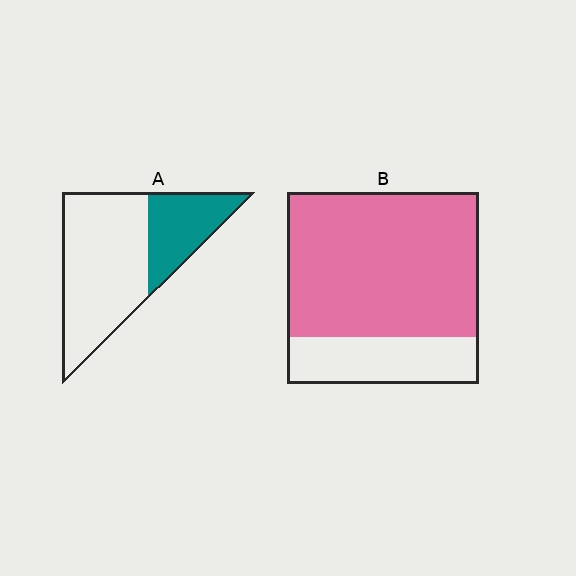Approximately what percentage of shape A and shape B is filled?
A is approximately 30% and B is approximately 75%.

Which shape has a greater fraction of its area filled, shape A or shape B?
Shape B.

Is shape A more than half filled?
No.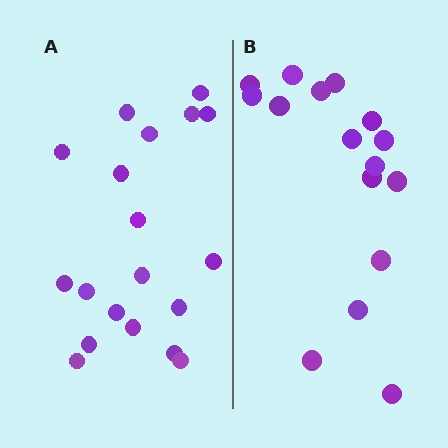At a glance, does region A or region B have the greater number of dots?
Region A (the left region) has more dots.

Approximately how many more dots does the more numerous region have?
Region A has just a few more — roughly 2 or 3 more dots than region B.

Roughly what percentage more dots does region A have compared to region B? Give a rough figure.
About 20% more.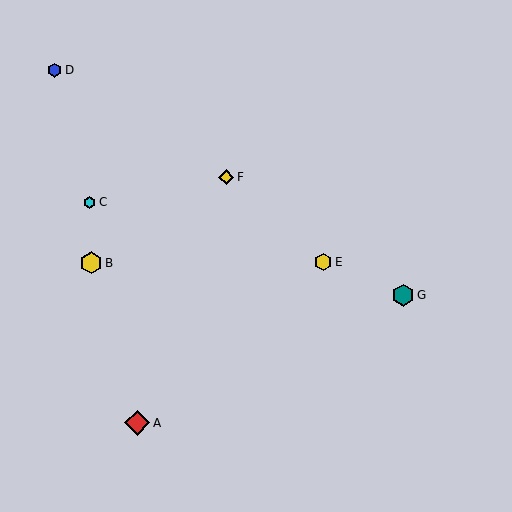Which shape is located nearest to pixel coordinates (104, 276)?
The yellow hexagon (labeled B) at (91, 263) is nearest to that location.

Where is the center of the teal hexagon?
The center of the teal hexagon is at (403, 295).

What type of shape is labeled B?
Shape B is a yellow hexagon.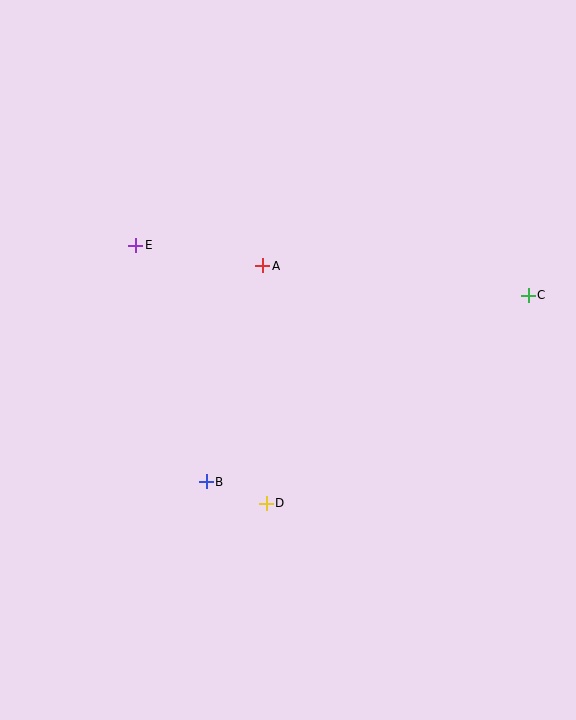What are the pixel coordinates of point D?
Point D is at (266, 503).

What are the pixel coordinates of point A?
Point A is at (263, 266).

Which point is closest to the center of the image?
Point A at (263, 266) is closest to the center.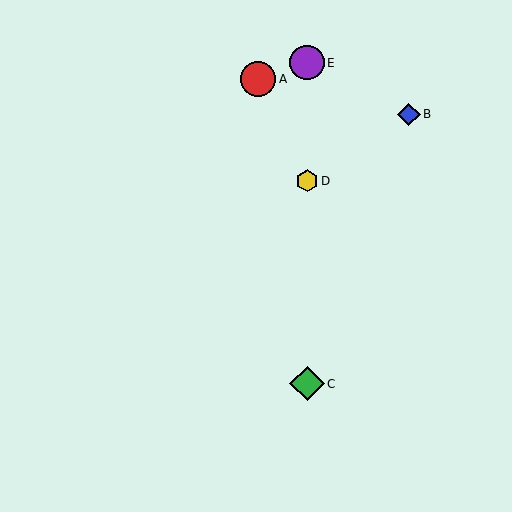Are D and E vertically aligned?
Yes, both are at x≈307.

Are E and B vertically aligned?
No, E is at x≈307 and B is at x≈409.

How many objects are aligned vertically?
3 objects (C, D, E) are aligned vertically.